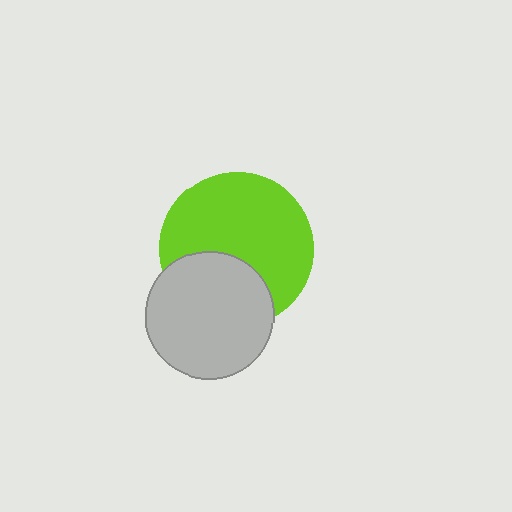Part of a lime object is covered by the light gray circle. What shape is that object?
It is a circle.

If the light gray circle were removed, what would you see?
You would see the complete lime circle.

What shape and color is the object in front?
The object in front is a light gray circle.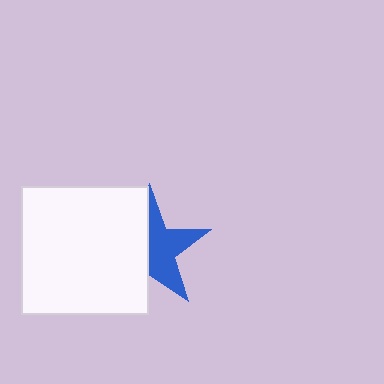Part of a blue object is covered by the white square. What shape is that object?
It is a star.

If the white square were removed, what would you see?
You would see the complete blue star.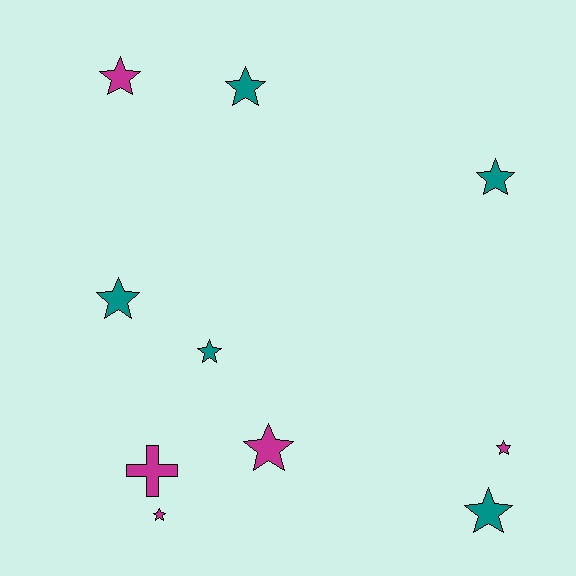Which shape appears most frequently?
Star, with 9 objects.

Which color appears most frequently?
Magenta, with 5 objects.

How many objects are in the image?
There are 10 objects.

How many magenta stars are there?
There are 4 magenta stars.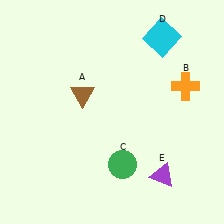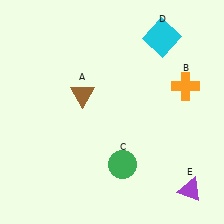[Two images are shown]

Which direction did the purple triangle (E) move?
The purple triangle (E) moved right.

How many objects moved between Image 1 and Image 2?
1 object moved between the two images.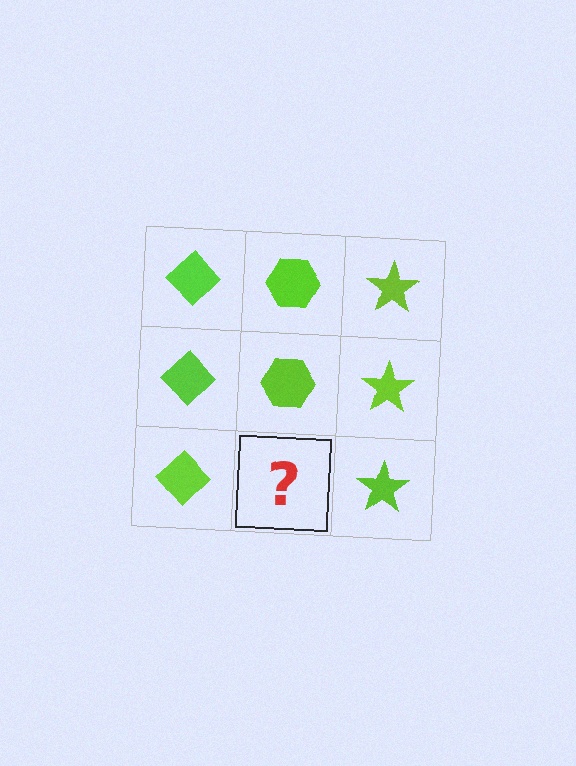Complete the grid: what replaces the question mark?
The question mark should be replaced with a lime hexagon.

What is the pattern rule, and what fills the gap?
The rule is that each column has a consistent shape. The gap should be filled with a lime hexagon.